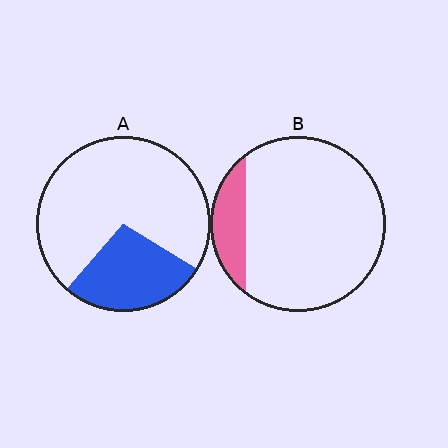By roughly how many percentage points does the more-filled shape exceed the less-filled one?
By roughly 15 percentage points (A over B).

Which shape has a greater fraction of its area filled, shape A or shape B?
Shape A.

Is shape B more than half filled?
No.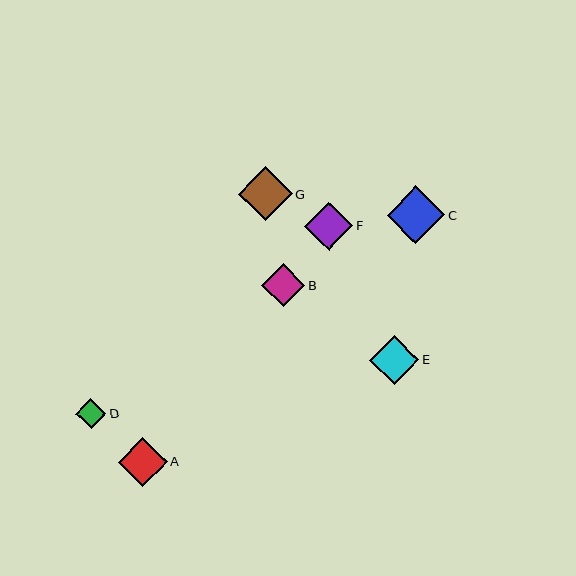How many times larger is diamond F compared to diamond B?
Diamond F is approximately 1.1 times the size of diamond B.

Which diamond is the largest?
Diamond C is the largest with a size of approximately 57 pixels.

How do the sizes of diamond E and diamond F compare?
Diamond E and diamond F are approximately the same size.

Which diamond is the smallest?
Diamond D is the smallest with a size of approximately 30 pixels.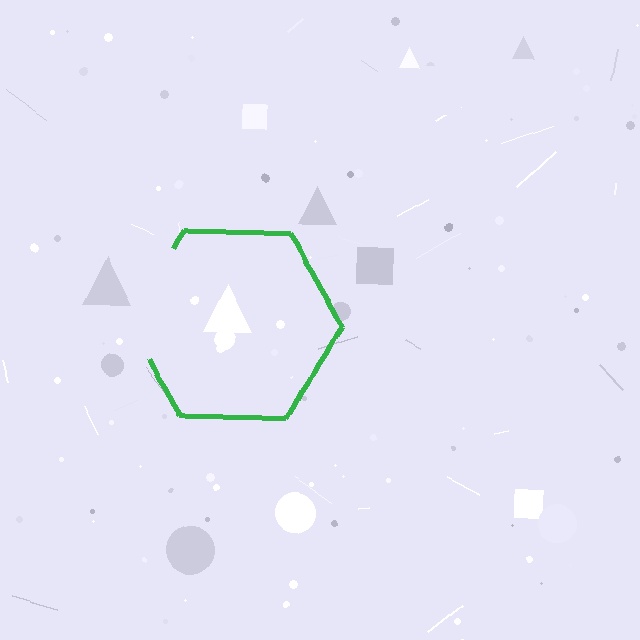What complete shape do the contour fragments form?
The contour fragments form a hexagon.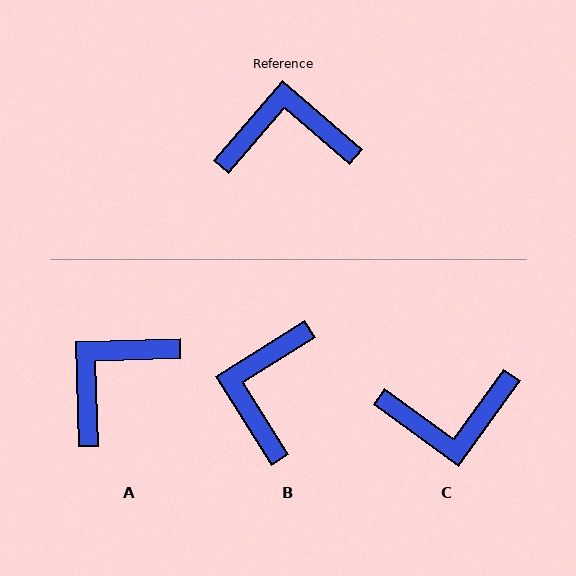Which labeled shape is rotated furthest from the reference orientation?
C, about 175 degrees away.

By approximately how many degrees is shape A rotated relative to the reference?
Approximately 43 degrees counter-clockwise.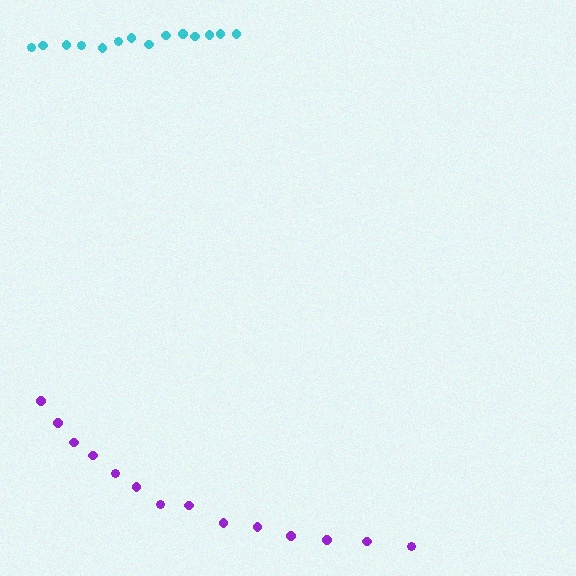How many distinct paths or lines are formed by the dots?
There are 2 distinct paths.